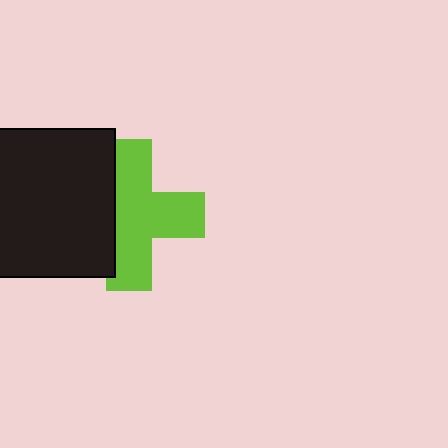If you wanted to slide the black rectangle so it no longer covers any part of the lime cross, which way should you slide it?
Slide it left — that is the most direct way to separate the two shapes.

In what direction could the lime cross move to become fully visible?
The lime cross could move right. That would shift it out from behind the black rectangle entirely.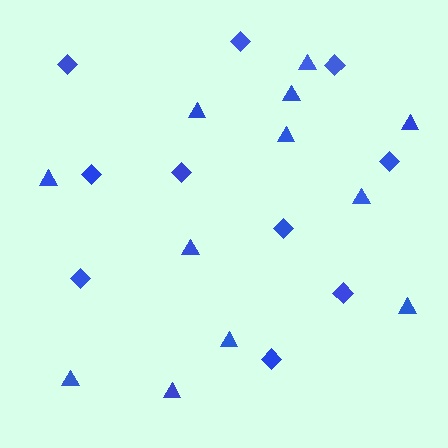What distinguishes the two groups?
There are 2 groups: one group of diamonds (10) and one group of triangles (12).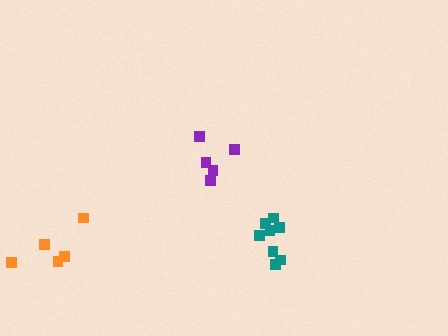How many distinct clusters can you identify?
There are 3 distinct clusters.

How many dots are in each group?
Group 1: 5 dots, Group 2: 8 dots, Group 3: 5 dots (18 total).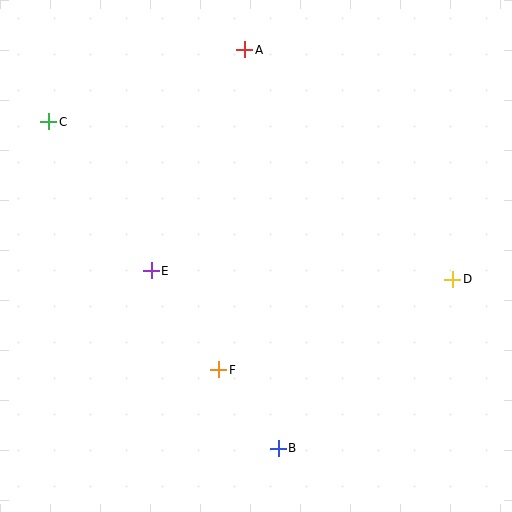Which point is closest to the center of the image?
Point E at (151, 271) is closest to the center.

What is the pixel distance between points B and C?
The distance between B and C is 399 pixels.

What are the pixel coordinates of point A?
Point A is at (245, 50).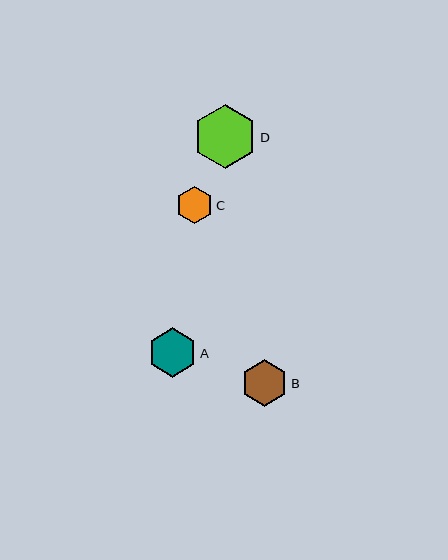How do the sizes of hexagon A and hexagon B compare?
Hexagon A and hexagon B are approximately the same size.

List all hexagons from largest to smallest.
From largest to smallest: D, A, B, C.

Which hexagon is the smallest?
Hexagon C is the smallest with a size of approximately 37 pixels.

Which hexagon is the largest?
Hexagon D is the largest with a size of approximately 64 pixels.